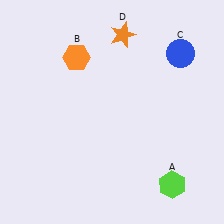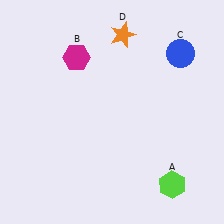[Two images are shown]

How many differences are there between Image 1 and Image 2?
There is 1 difference between the two images.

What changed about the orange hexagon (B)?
In Image 1, B is orange. In Image 2, it changed to magenta.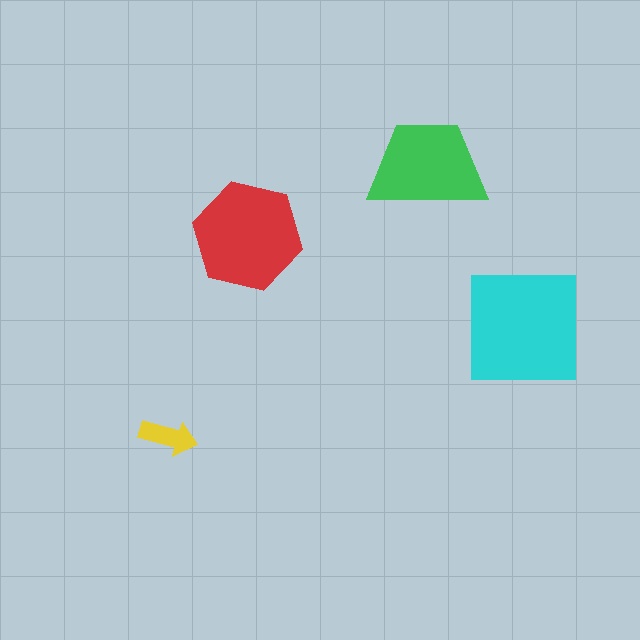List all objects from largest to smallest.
The cyan square, the red hexagon, the green trapezoid, the yellow arrow.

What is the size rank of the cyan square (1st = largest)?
1st.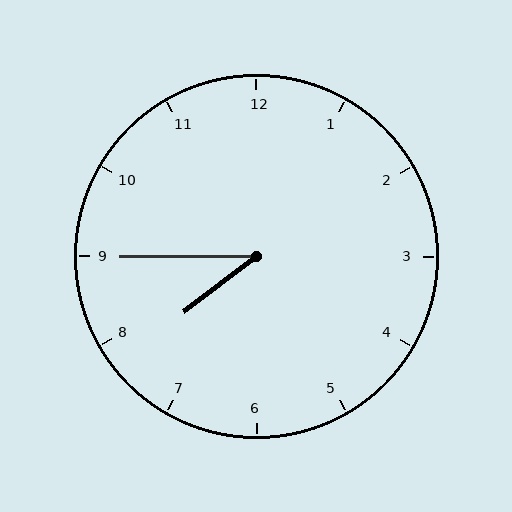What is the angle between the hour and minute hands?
Approximately 38 degrees.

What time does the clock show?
7:45.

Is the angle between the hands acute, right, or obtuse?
It is acute.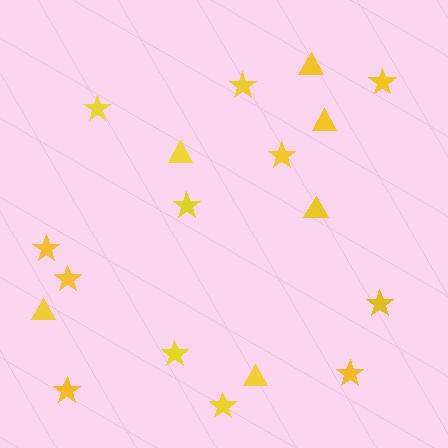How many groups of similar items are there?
There are 2 groups: one group of triangles (6) and one group of stars (12).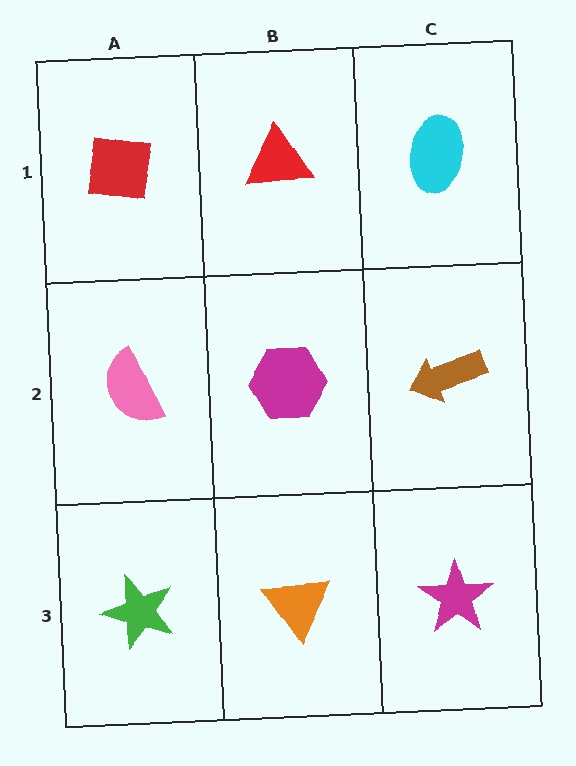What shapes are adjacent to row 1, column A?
A pink semicircle (row 2, column A), a red triangle (row 1, column B).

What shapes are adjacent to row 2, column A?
A red square (row 1, column A), a green star (row 3, column A), a magenta hexagon (row 2, column B).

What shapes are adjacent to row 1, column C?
A brown arrow (row 2, column C), a red triangle (row 1, column B).